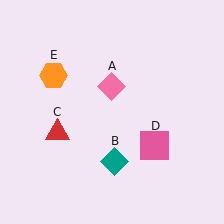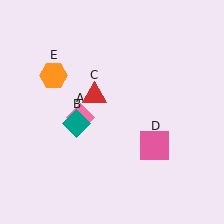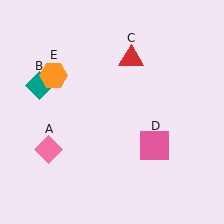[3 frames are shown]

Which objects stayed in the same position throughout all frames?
Pink square (object D) and orange hexagon (object E) remained stationary.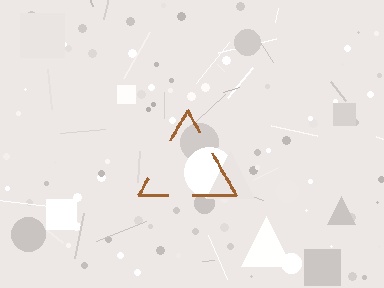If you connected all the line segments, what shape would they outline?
They would outline a triangle.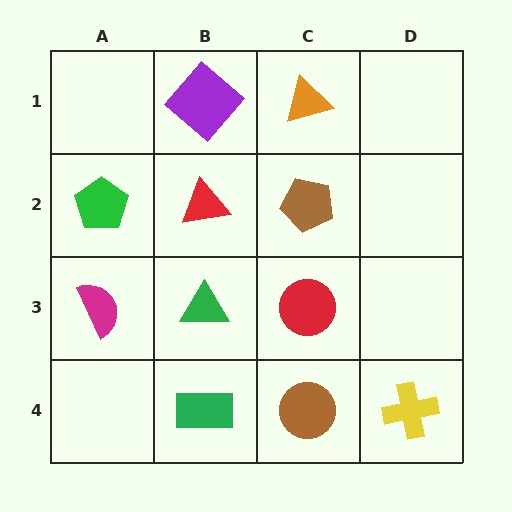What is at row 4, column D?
A yellow cross.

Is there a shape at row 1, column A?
No, that cell is empty.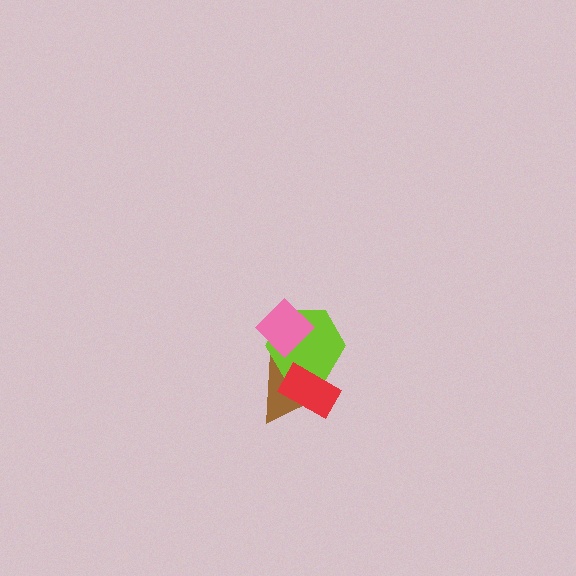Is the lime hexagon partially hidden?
Yes, it is partially covered by another shape.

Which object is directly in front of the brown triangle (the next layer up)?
The lime hexagon is directly in front of the brown triangle.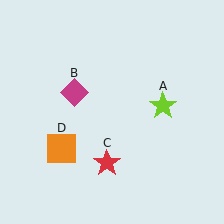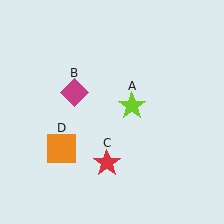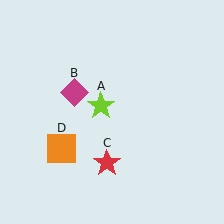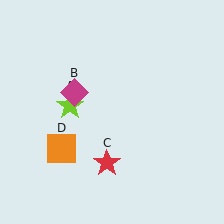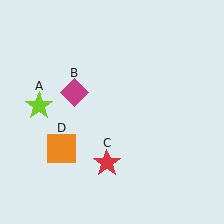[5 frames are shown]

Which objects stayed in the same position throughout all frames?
Magenta diamond (object B) and red star (object C) and orange square (object D) remained stationary.